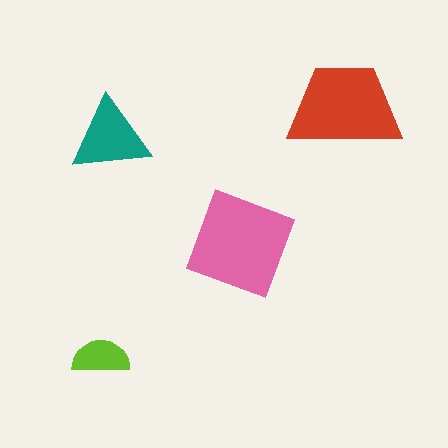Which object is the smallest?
The lime semicircle.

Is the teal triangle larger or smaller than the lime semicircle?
Larger.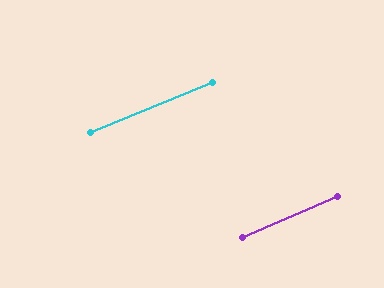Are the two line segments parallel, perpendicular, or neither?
Parallel — their directions differ by only 0.8°.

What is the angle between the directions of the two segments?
Approximately 1 degree.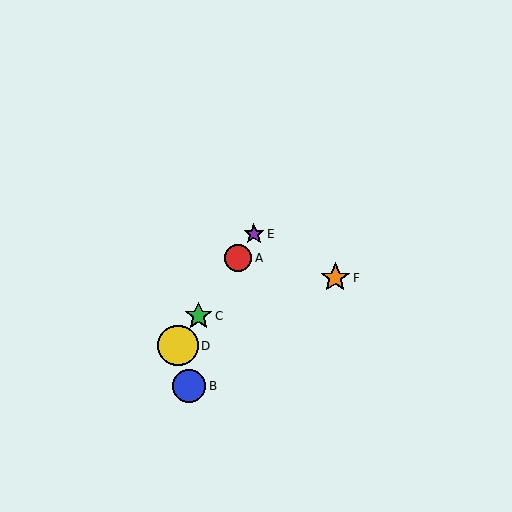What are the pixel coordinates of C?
Object C is at (198, 316).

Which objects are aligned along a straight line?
Objects A, C, D, E are aligned along a straight line.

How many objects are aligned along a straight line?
4 objects (A, C, D, E) are aligned along a straight line.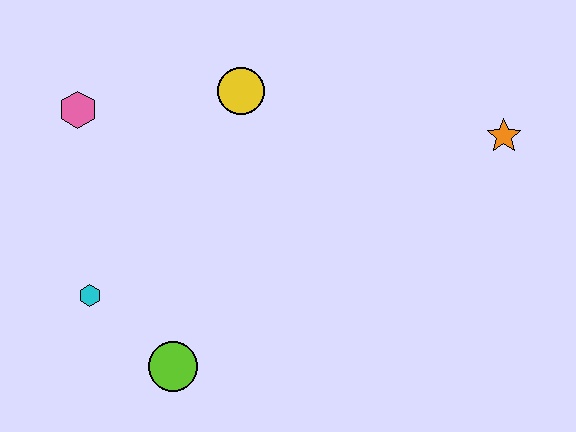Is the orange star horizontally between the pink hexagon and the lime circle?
No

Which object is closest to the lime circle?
The cyan hexagon is closest to the lime circle.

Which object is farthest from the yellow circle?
The lime circle is farthest from the yellow circle.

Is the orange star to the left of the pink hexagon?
No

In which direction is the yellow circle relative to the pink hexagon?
The yellow circle is to the right of the pink hexagon.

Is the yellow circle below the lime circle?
No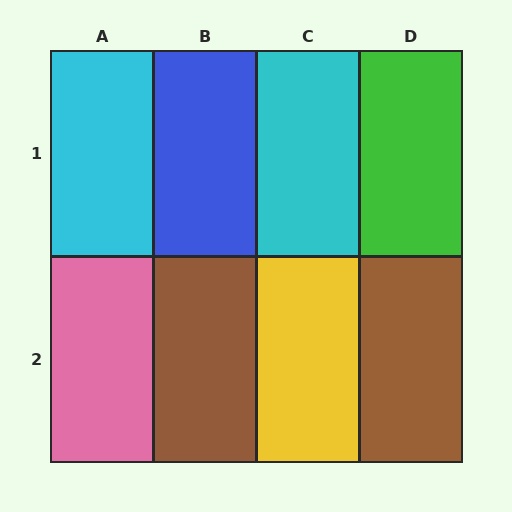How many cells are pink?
1 cell is pink.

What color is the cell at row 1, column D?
Green.